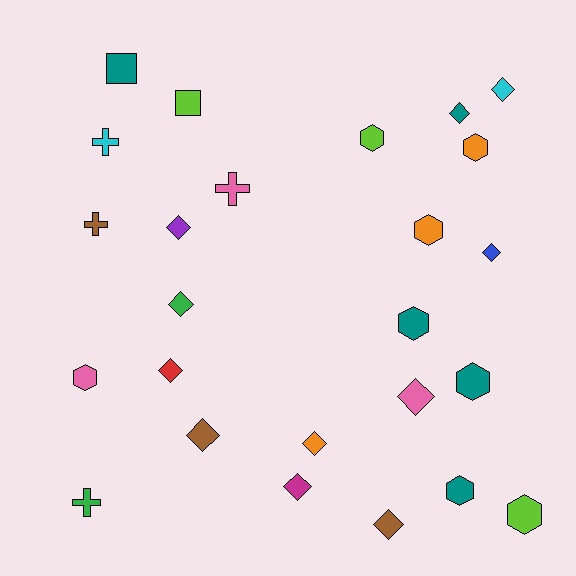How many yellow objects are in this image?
There are no yellow objects.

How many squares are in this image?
There are 2 squares.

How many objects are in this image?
There are 25 objects.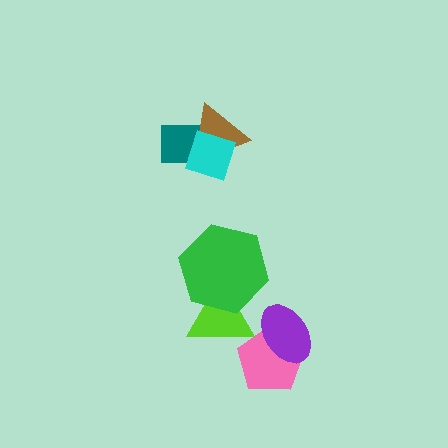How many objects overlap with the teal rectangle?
2 objects overlap with the teal rectangle.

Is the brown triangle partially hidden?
Yes, it is partially covered by another shape.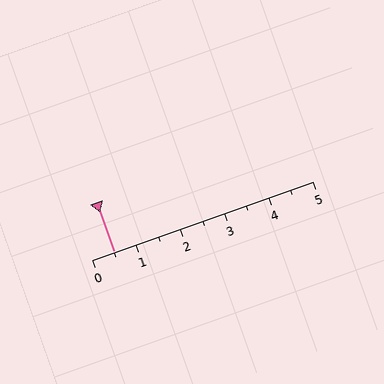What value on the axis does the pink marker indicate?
The marker indicates approximately 0.5.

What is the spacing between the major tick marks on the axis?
The major ticks are spaced 1 apart.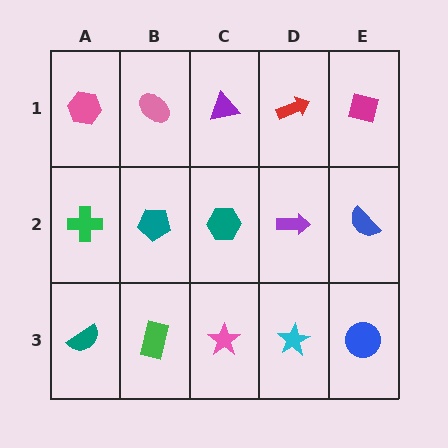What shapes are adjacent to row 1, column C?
A teal hexagon (row 2, column C), a pink ellipse (row 1, column B), a red arrow (row 1, column D).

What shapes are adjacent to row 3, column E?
A blue semicircle (row 2, column E), a cyan star (row 3, column D).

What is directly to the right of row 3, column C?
A cyan star.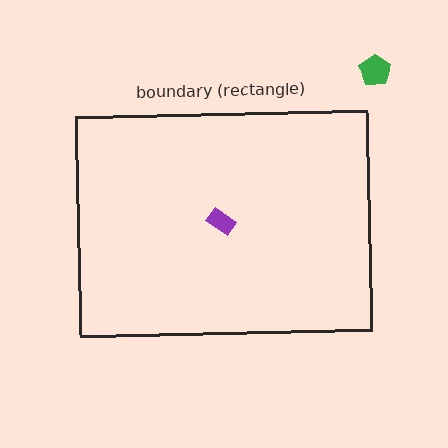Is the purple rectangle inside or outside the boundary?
Inside.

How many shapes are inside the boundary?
1 inside, 1 outside.